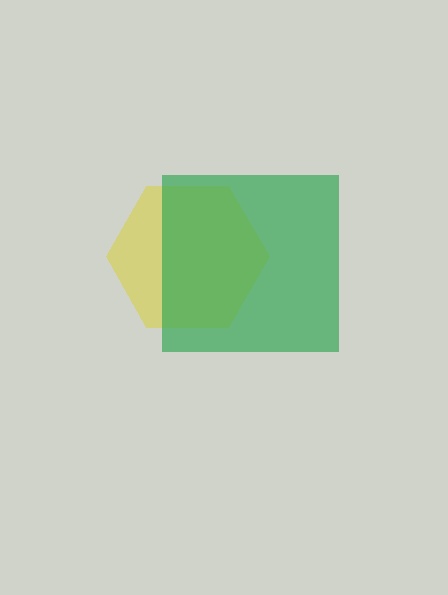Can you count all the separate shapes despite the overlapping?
Yes, there are 2 separate shapes.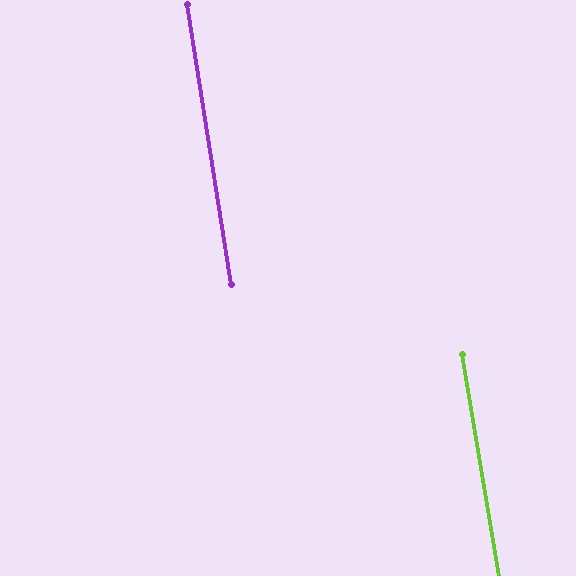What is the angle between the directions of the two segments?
Approximately 0 degrees.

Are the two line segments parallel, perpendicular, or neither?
Parallel — their directions differ by only 0.3°.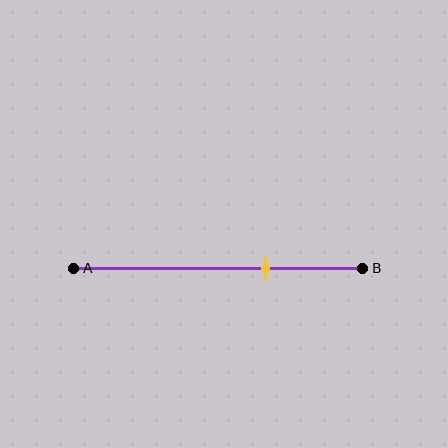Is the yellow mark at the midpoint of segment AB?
No, the mark is at about 65% from A, not at the 50% midpoint.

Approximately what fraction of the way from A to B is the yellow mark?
The yellow mark is approximately 65% of the way from A to B.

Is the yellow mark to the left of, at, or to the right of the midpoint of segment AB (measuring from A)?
The yellow mark is to the right of the midpoint of segment AB.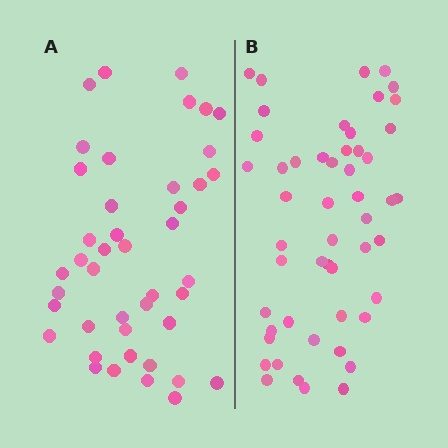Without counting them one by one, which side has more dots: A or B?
Region B (the right region) has more dots.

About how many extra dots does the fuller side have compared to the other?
Region B has roughly 8 or so more dots than region A.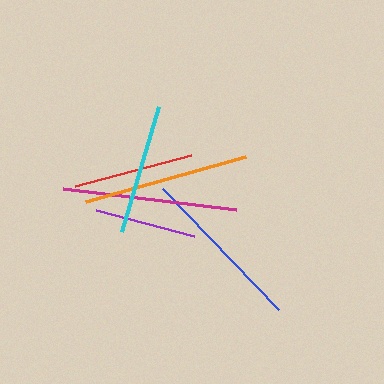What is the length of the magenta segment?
The magenta segment is approximately 174 pixels long.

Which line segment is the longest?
The magenta line is the longest at approximately 174 pixels.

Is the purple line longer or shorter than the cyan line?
The cyan line is longer than the purple line.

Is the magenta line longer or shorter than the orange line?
The magenta line is longer than the orange line.